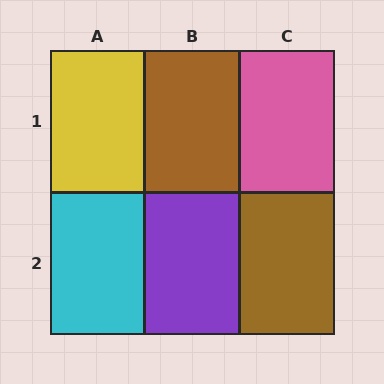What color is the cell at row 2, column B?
Purple.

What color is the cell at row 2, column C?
Brown.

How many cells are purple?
1 cell is purple.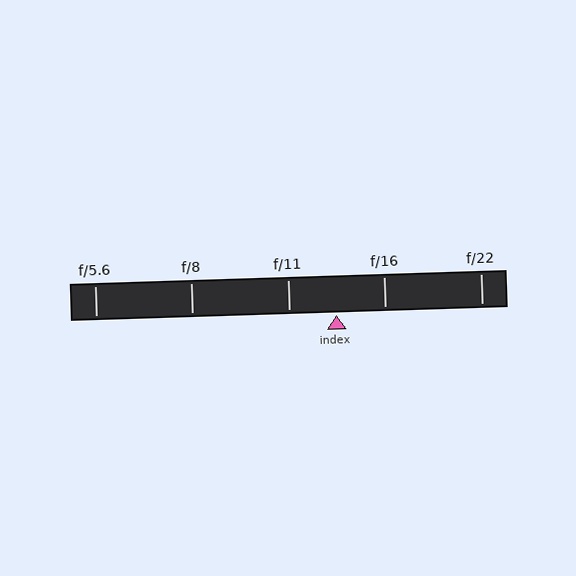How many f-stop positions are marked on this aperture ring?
There are 5 f-stop positions marked.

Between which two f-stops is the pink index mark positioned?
The index mark is between f/11 and f/16.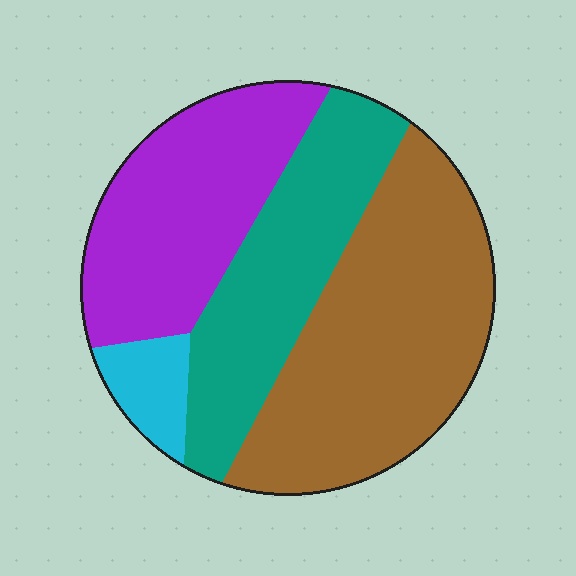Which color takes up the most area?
Brown, at roughly 40%.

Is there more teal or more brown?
Brown.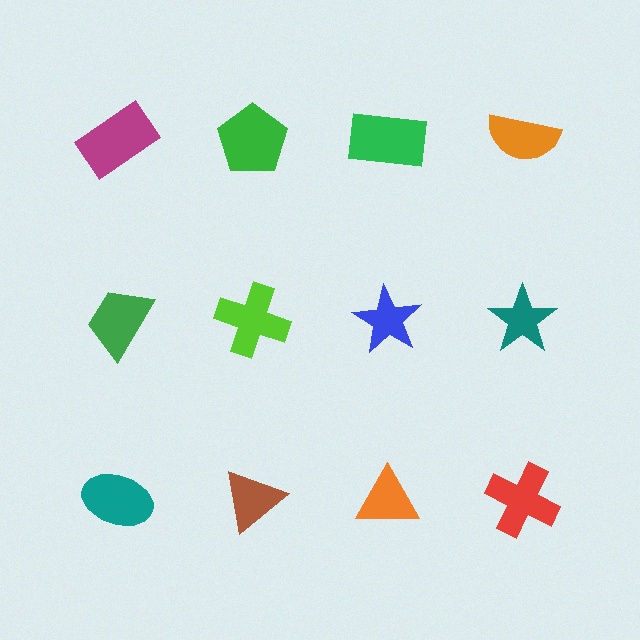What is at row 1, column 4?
An orange semicircle.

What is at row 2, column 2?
A lime cross.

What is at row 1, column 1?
A magenta rectangle.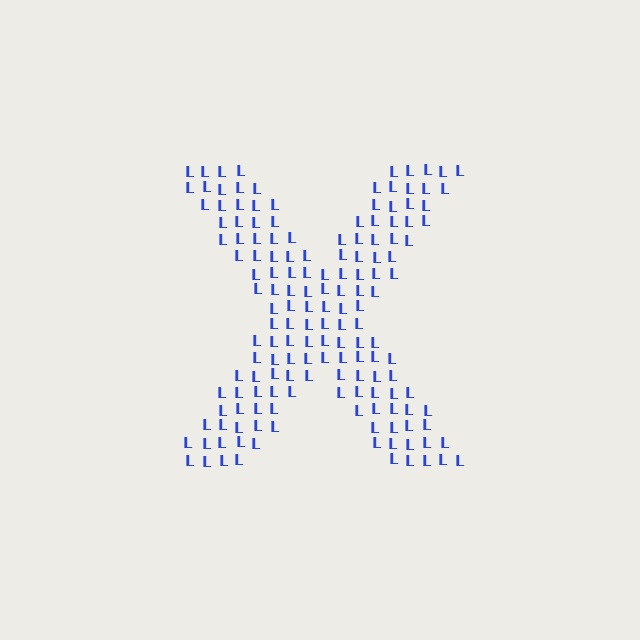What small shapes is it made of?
It is made of small letter L's.